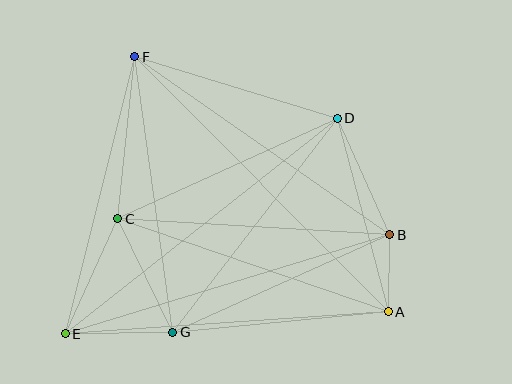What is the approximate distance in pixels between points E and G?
The distance between E and G is approximately 108 pixels.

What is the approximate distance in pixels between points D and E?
The distance between D and E is approximately 347 pixels.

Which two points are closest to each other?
Points A and B are closest to each other.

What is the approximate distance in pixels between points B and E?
The distance between B and E is approximately 339 pixels.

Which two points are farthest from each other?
Points A and F are farthest from each other.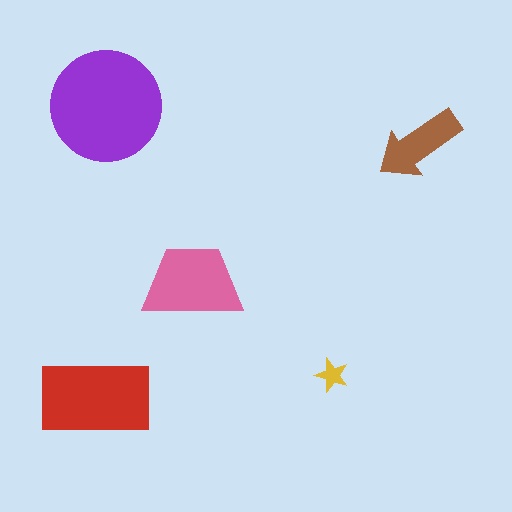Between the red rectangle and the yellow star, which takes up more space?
The red rectangle.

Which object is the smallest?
The yellow star.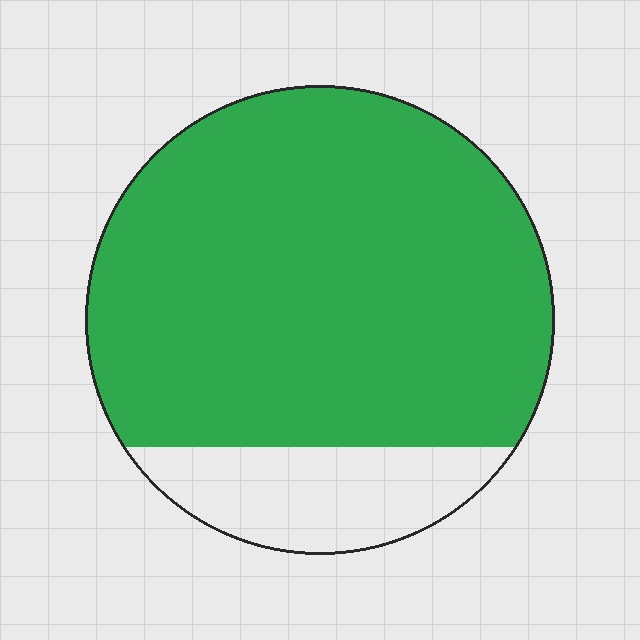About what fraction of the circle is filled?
About five sixths (5/6).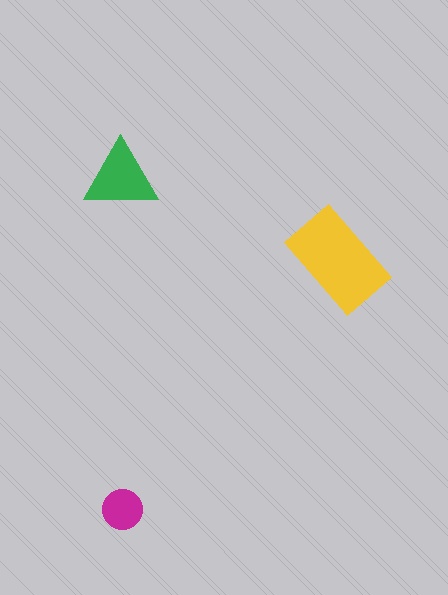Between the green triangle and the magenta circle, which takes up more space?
The green triangle.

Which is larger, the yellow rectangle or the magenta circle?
The yellow rectangle.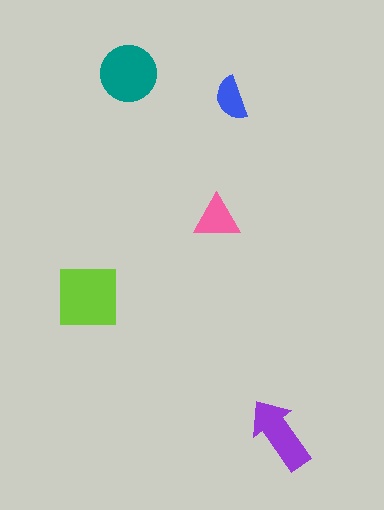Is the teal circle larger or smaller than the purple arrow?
Larger.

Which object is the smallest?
The blue semicircle.